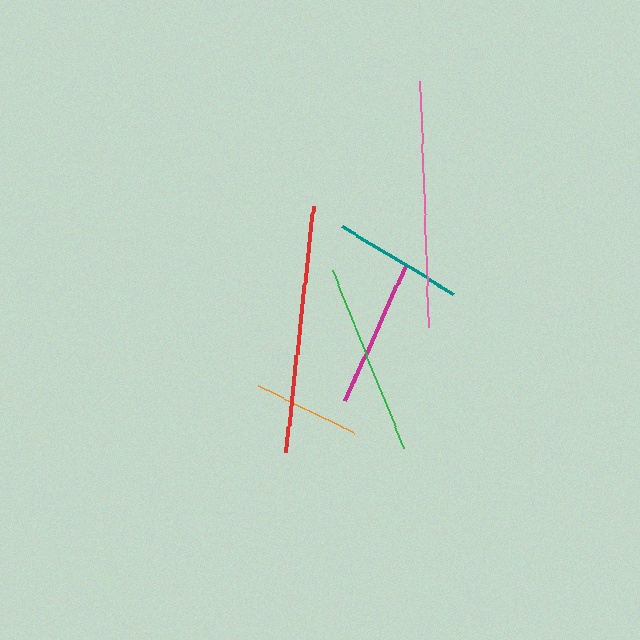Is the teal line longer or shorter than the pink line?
The pink line is longer than the teal line.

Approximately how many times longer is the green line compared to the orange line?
The green line is approximately 1.8 times the length of the orange line.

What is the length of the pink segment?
The pink segment is approximately 246 pixels long.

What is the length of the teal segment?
The teal segment is approximately 130 pixels long.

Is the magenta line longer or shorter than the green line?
The green line is longer than the magenta line.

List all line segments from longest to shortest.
From longest to shortest: red, pink, green, magenta, teal, orange.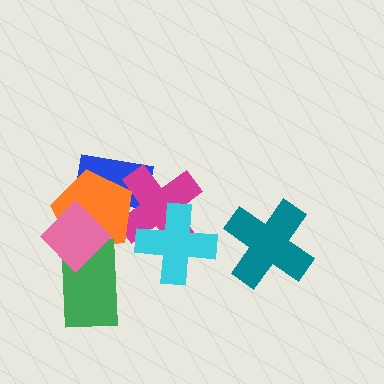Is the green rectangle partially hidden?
Yes, it is partially covered by another shape.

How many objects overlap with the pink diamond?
2 objects overlap with the pink diamond.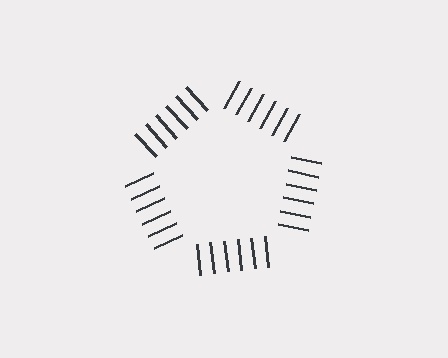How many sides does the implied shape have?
5 sides — the line-ends trace a pentagon.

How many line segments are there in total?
30 — 6 along each of the 5 edges.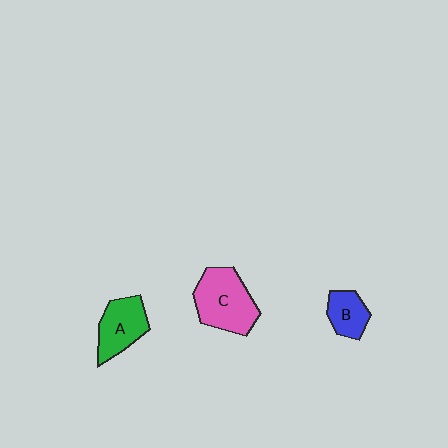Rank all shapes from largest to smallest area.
From largest to smallest: C (pink), A (green), B (blue).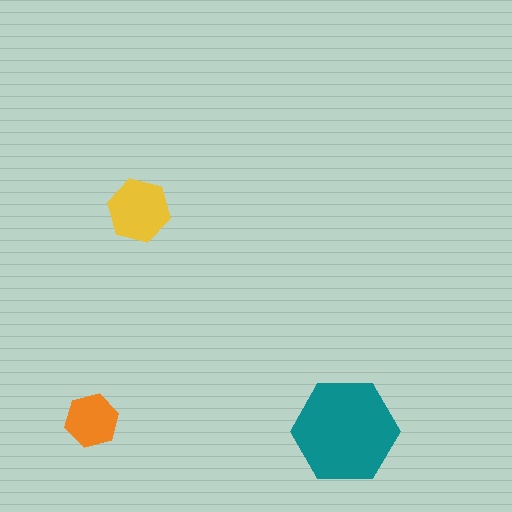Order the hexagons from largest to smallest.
the teal one, the yellow one, the orange one.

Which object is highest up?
The yellow hexagon is topmost.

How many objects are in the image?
There are 3 objects in the image.